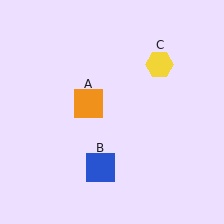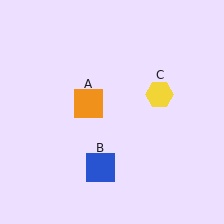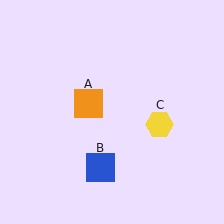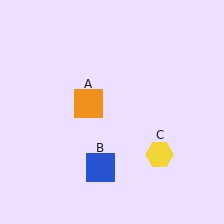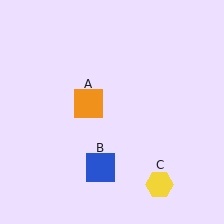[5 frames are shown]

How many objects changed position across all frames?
1 object changed position: yellow hexagon (object C).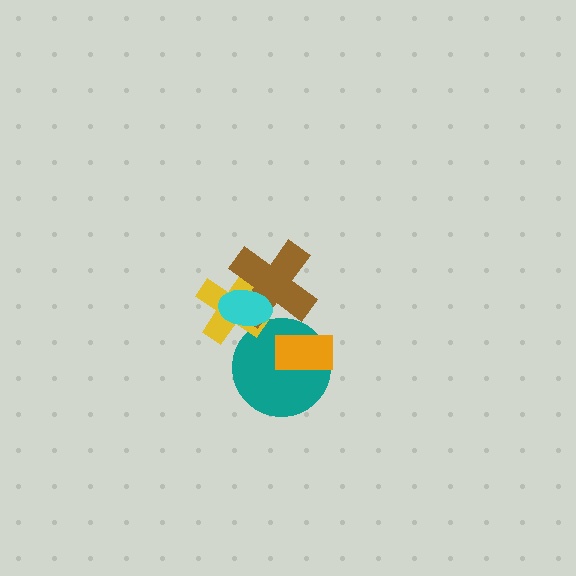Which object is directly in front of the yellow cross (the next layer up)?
The brown cross is directly in front of the yellow cross.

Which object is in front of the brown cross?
The cyan ellipse is in front of the brown cross.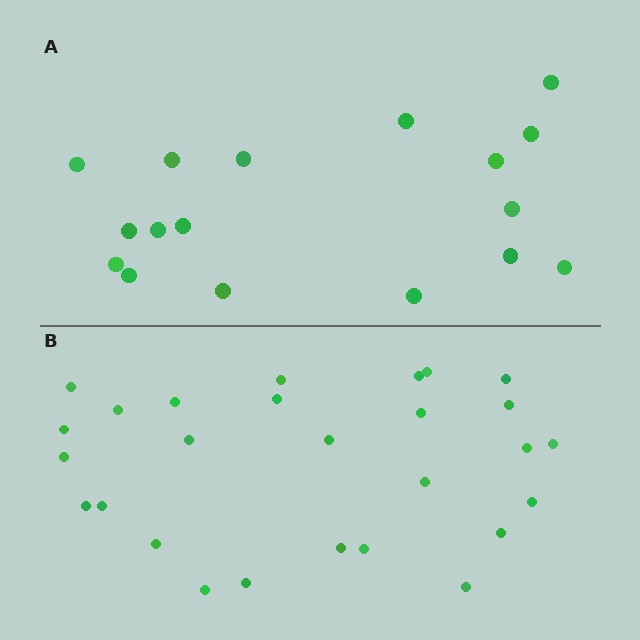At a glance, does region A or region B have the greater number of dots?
Region B (the bottom region) has more dots.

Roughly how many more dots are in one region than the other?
Region B has roughly 10 or so more dots than region A.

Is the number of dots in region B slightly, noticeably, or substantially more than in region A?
Region B has substantially more. The ratio is roughly 1.6 to 1.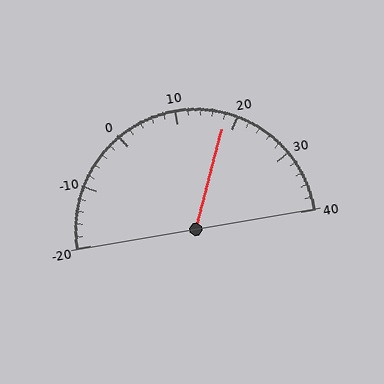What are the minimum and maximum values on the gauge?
The gauge ranges from -20 to 40.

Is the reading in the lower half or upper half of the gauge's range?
The reading is in the upper half of the range (-20 to 40).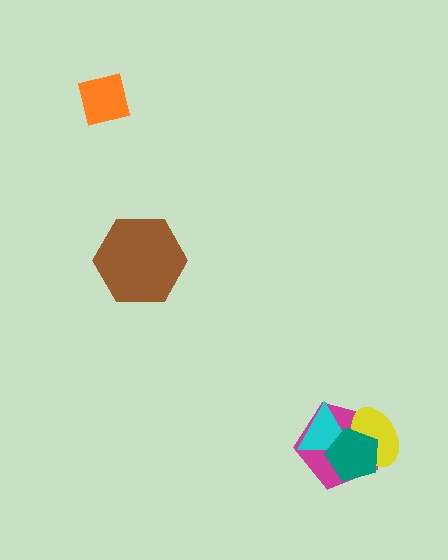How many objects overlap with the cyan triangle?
3 objects overlap with the cyan triangle.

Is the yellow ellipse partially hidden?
Yes, it is partially covered by another shape.